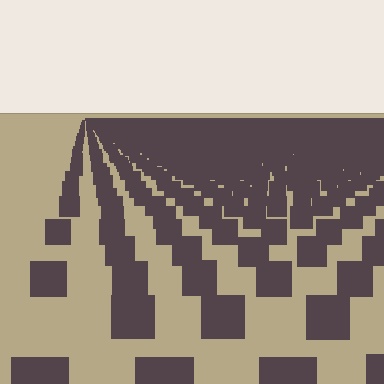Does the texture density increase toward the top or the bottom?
Density increases toward the top.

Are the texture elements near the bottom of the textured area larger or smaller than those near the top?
Larger. Near the bottom, elements are closer to the viewer and appear at a bigger on-screen size.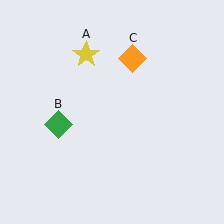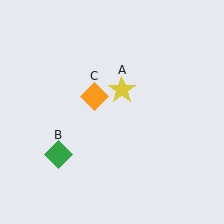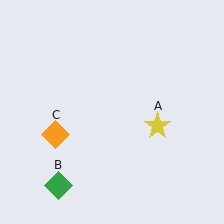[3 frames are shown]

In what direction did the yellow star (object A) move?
The yellow star (object A) moved down and to the right.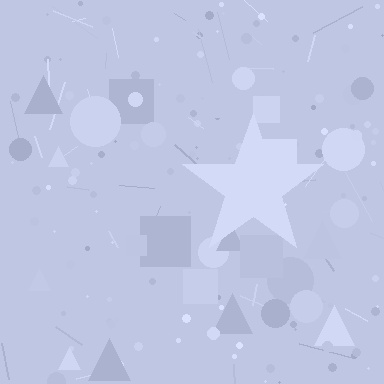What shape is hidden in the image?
A star is hidden in the image.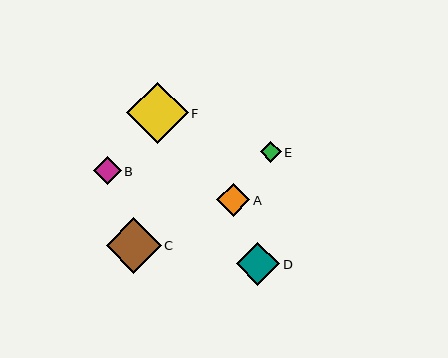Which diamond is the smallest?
Diamond E is the smallest with a size of approximately 21 pixels.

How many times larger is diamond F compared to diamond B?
Diamond F is approximately 2.2 times the size of diamond B.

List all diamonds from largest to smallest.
From largest to smallest: F, C, D, A, B, E.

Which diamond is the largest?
Diamond F is the largest with a size of approximately 61 pixels.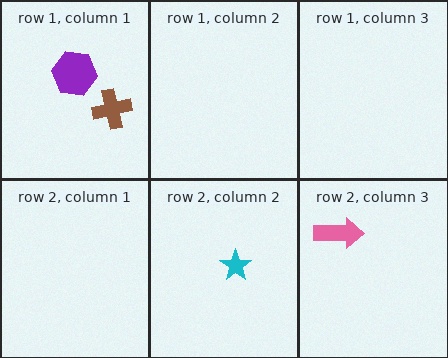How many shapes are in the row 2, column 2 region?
1.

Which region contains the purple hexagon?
The row 1, column 1 region.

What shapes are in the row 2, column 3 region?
The pink arrow.